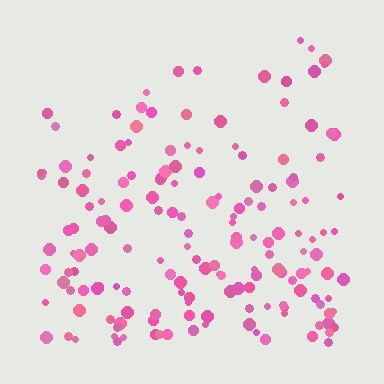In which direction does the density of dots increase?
From top to bottom, with the bottom side densest.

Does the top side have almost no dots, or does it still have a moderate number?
Still a moderate number, just noticeably fewer than the bottom.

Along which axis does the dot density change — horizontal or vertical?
Vertical.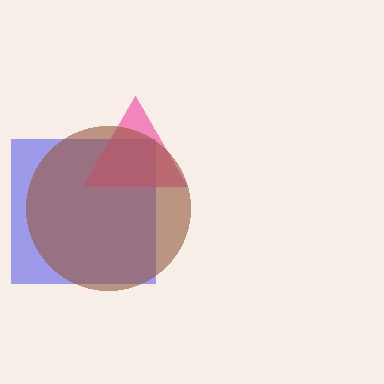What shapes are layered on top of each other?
The layered shapes are: a blue square, a pink triangle, a brown circle.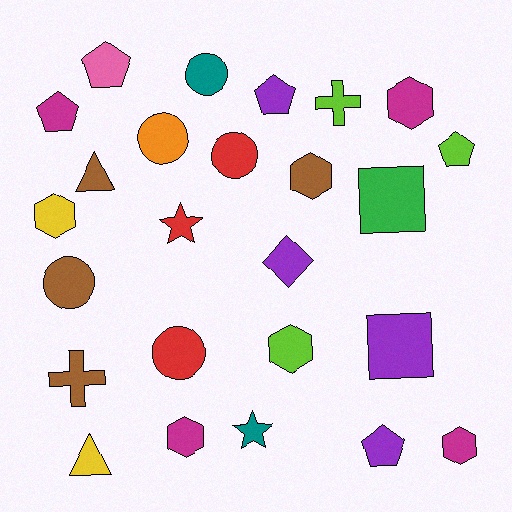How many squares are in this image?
There are 2 squares.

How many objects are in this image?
There are 25 objects.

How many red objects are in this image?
There are 3 red objects.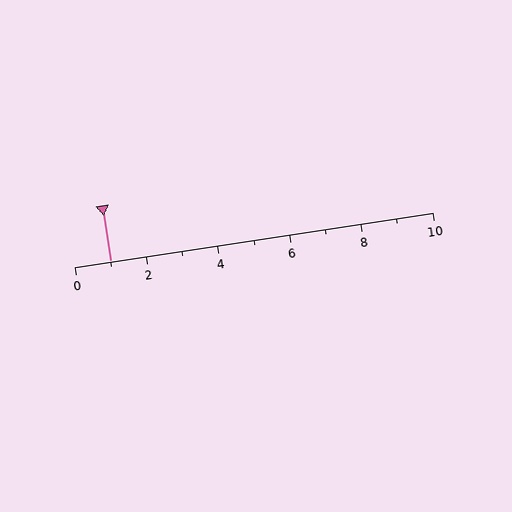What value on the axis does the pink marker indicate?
The marker indicates approximately 1.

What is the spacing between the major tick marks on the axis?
The major ticks are spaced 2 apart.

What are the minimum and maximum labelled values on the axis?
The axis runs from 0 to 10.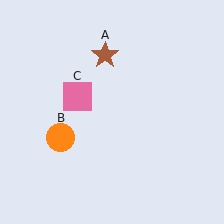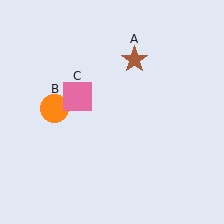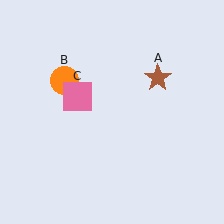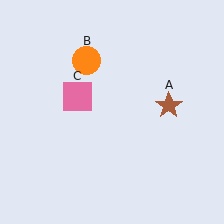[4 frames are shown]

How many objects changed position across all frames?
2 objects changed position: brown star (object A), orange circle (object B).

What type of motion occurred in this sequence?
The brown star (object A), orange circle (object B) rotated clockwise around the center of the scene.